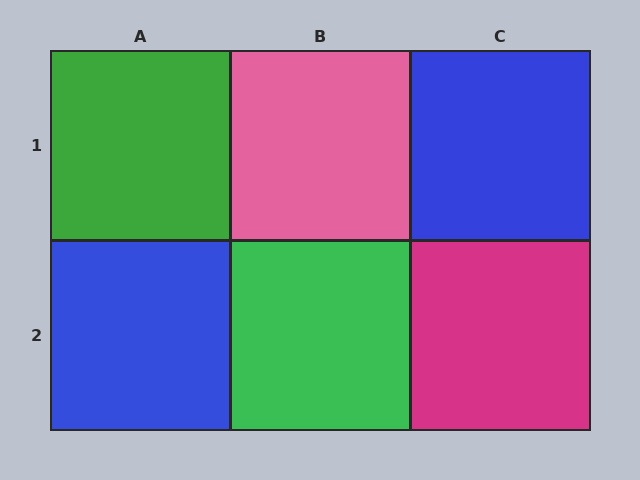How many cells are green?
2 cells are green.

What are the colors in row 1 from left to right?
Green, pink, blue.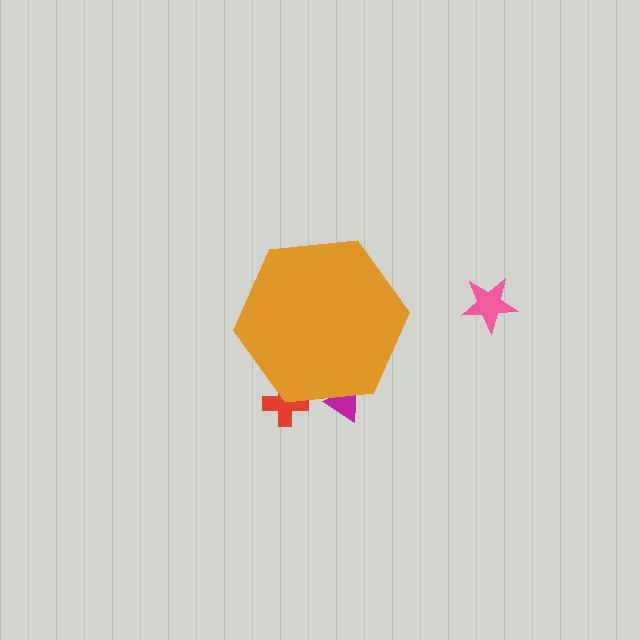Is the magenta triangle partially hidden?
Yes, the magenta triangle is partially hidden behind the orange hexagon.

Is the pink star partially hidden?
No, the pink star is fully visible.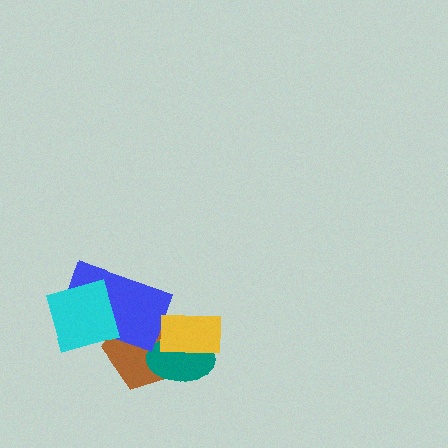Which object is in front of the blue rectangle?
The cyan diamond is in front of the blue rectangle.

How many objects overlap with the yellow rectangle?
2 objects overlap with the yellow rectangle.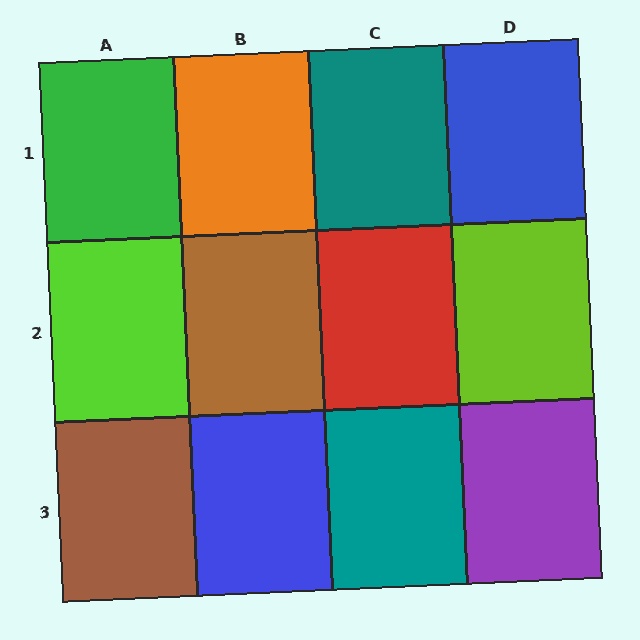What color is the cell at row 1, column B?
Orange.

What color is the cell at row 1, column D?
Blue.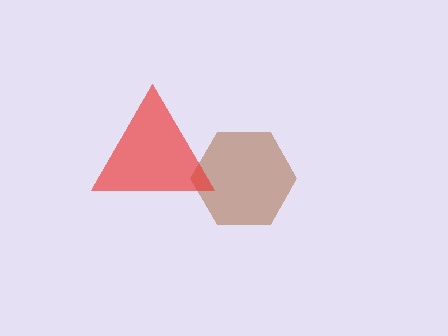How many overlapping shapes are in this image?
There are 2 overlapping shapes in the image.